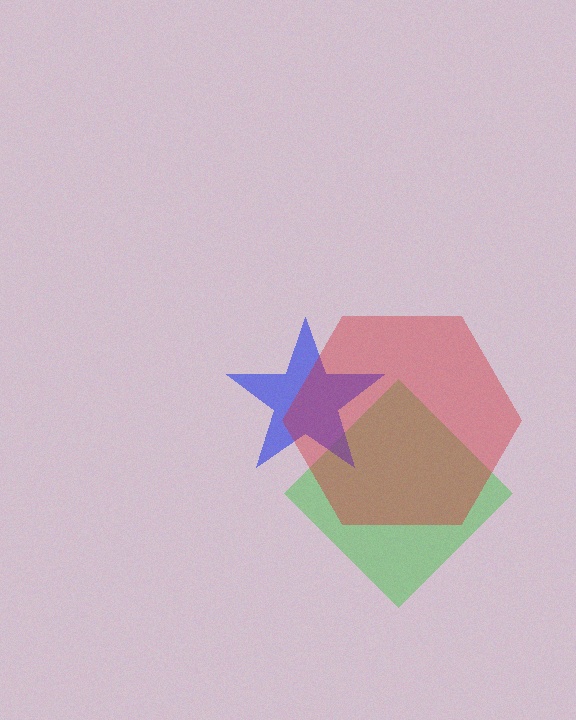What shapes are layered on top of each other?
The layered shapes are: a green diamond, a blue star, a red hexagon.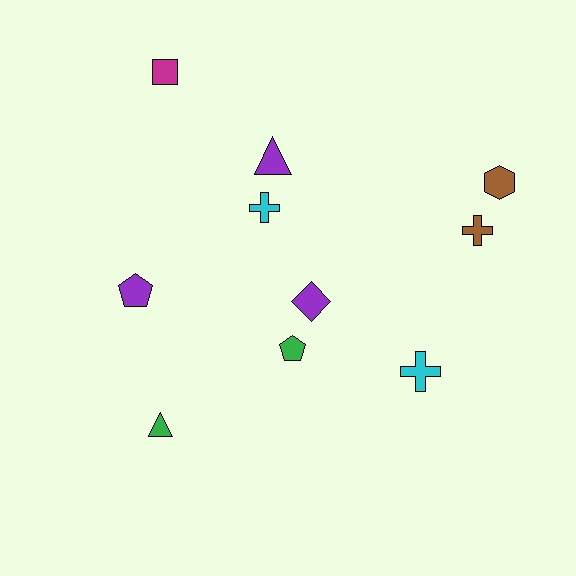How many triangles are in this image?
There are 2 triangles.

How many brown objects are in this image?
There are 2 brown objects.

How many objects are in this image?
There are 10 objects.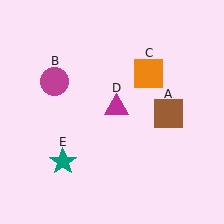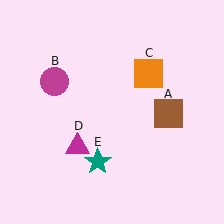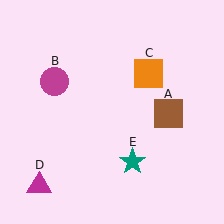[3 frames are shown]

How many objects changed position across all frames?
2 objects changed position: magenta triangle (object D), teal star (object E).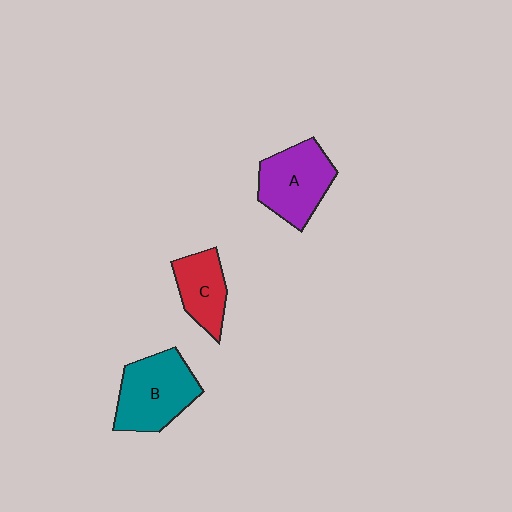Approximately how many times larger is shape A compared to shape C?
Approximately 1.4 times.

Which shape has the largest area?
Shape B (teal).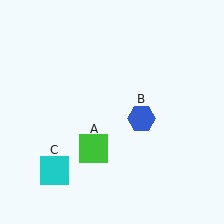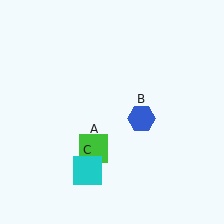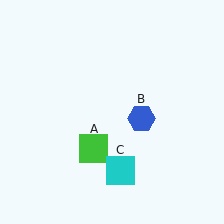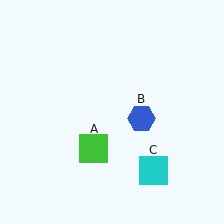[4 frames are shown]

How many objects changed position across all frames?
1 object changed position: cyan square (object C).